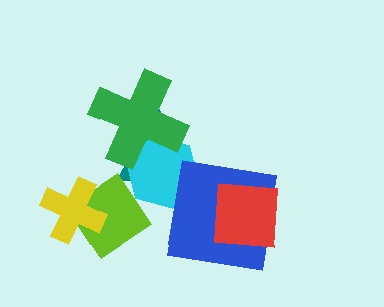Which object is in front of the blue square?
The red square is in front of the blue square.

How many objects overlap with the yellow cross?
1 object overlaps with the yellow cross.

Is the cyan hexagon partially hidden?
Yes, it is partially covered by another shape.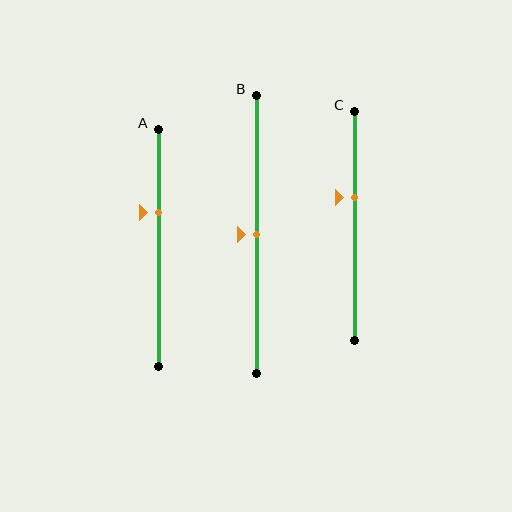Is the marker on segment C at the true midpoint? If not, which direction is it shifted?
No, the marker on segment C is shifted upward by about 12% of the segment length.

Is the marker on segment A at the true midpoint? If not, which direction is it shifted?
No, the marker on segment A is shifted upward by about 15% of the segment length.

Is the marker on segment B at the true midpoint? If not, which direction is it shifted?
Yes, the marker on segment B is at the true midpoint.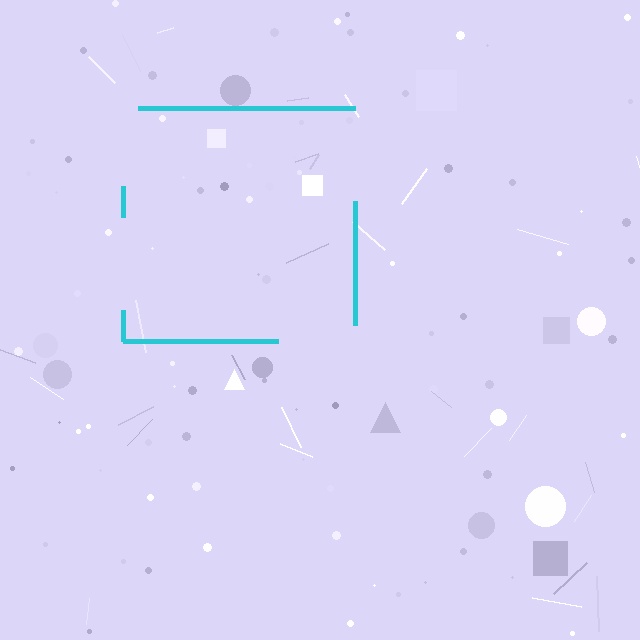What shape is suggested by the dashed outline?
The dashed outline suggests a square.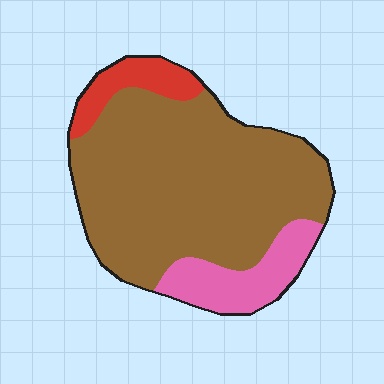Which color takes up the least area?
Red, at roughly 10%.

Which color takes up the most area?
Brown, at roughly 75%.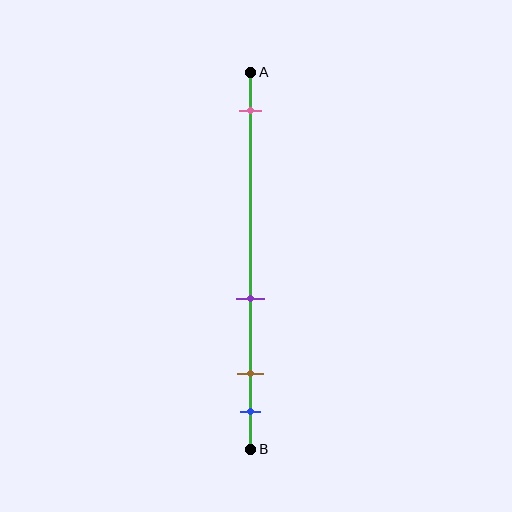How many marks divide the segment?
There are 4 marks dividing the segment.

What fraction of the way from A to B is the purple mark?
The purple mark is approximately 60% (0.6) of the way from A to B.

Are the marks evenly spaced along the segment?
No, the marks are not evenly spaced.